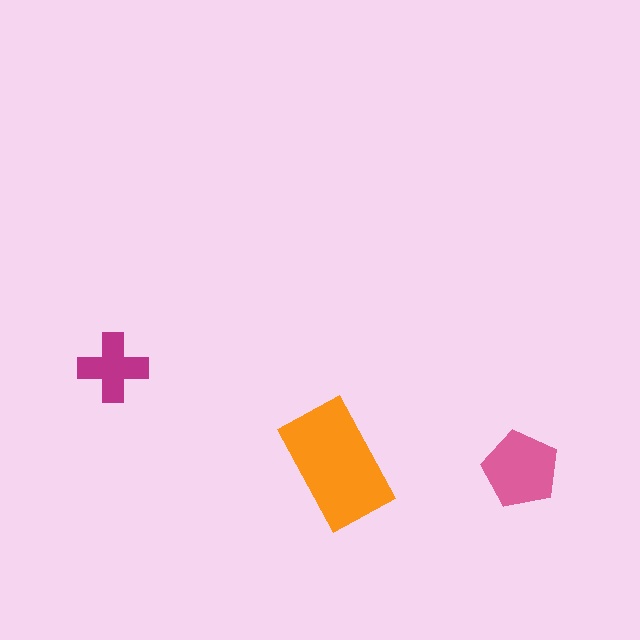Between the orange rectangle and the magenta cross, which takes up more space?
The orange rectangle.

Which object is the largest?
The orange rectangle.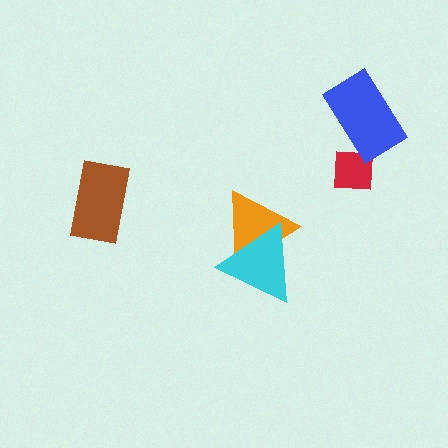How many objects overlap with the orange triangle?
1 object overlaps with the orange triangle.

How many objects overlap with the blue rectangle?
1 object overlaps with the blue rectangle.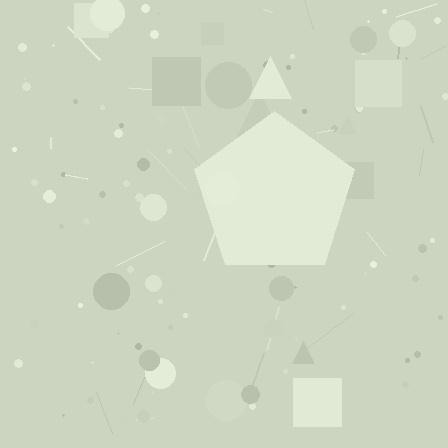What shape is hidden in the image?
A pentagon is hidden in the image.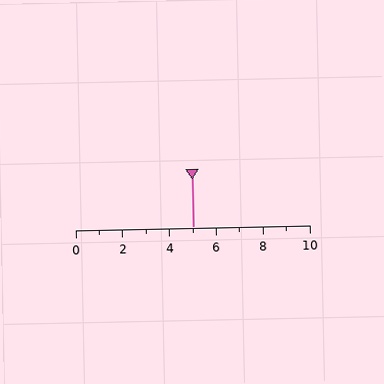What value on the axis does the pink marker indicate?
The marker indicates approximately 5.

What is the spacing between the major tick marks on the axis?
The major ticks are spaced 2 apart.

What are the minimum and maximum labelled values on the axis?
The axis runs from 0 to 10.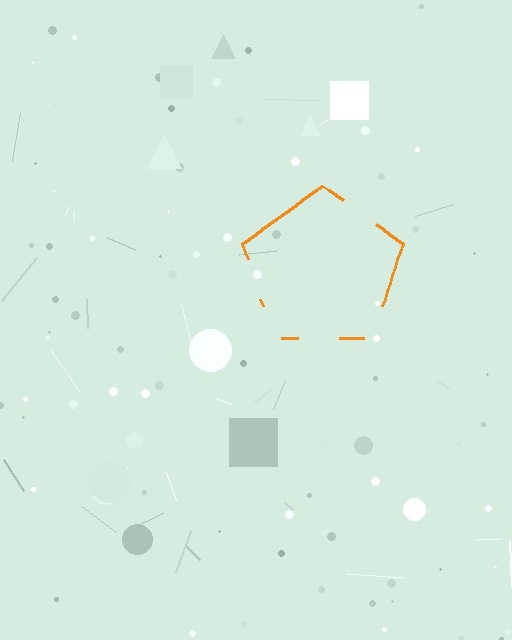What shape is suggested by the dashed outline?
The dashed outline suggests a pentagon.